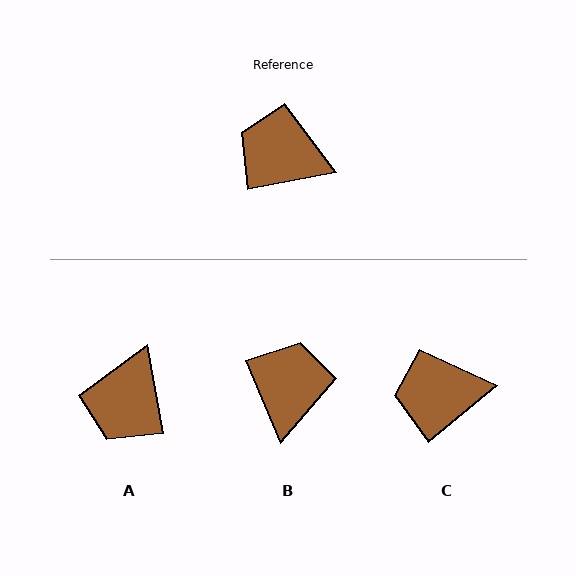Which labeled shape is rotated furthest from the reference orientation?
A, about 89 degrees away.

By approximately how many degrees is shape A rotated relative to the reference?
Approximately 89 degrees counter-clockwise.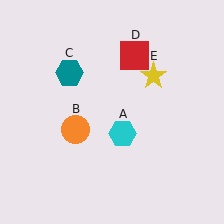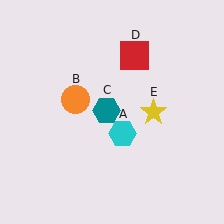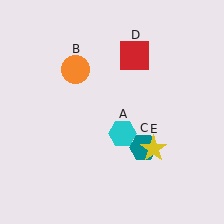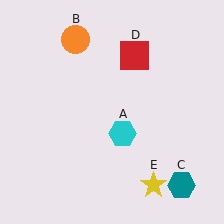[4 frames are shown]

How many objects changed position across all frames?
3 objects changed position: orange circle (object B), teal hexagon (object C), yellow star (object E).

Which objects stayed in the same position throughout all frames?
Cyan hexagon (object A) and red square (object D) remained stationary.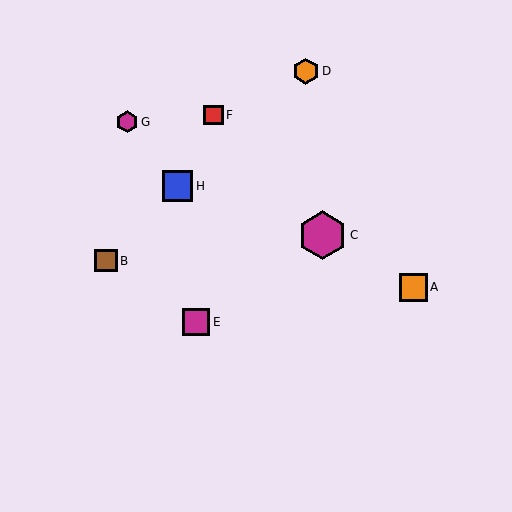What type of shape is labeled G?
Shape G is a magenta hexagon.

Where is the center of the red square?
The center of the red square is at (213, 115).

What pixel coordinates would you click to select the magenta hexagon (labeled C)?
Click at (322, 235) to select the magenta hexagon C.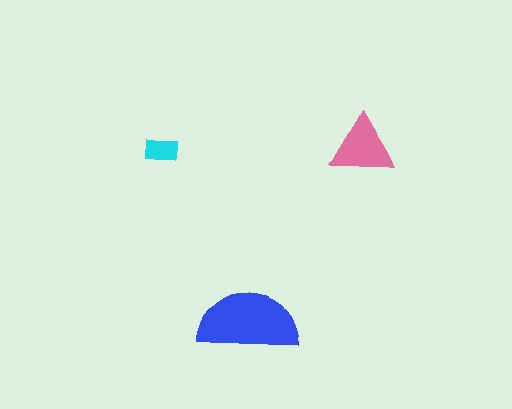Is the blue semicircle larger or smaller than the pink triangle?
Larger.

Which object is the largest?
The blue semicircle.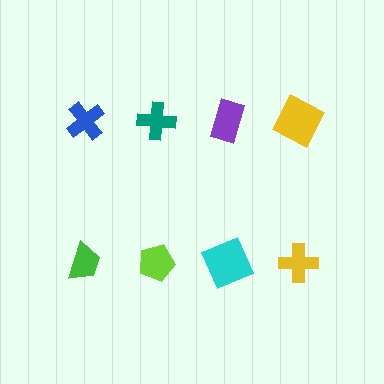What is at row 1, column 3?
A purple rectangle.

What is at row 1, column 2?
A teal cross.